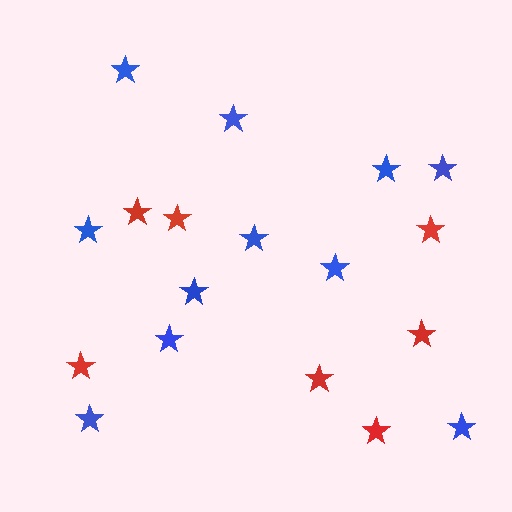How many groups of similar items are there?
There are 2 groups: one group of red stars (7) and one group of blue stars (11).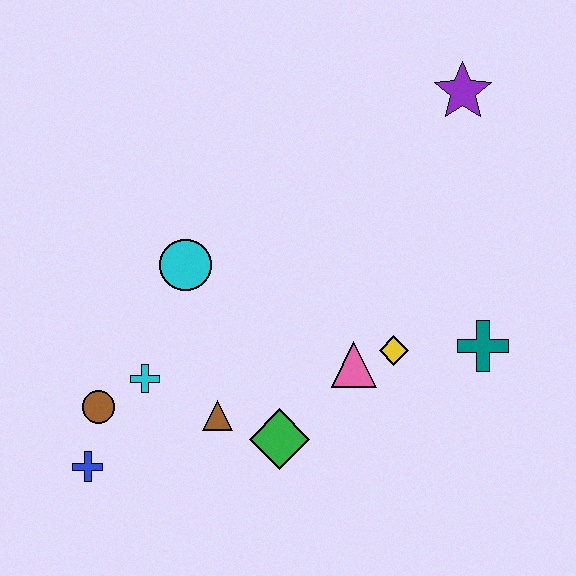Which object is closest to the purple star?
The teal cross is closest to the purple star.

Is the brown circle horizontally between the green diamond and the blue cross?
Yes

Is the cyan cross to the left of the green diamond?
Yes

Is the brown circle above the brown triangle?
Yes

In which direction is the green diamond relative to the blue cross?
The green diamond is to the right of the blue cross.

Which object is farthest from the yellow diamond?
The blue cross is farthest from the yellow diamond.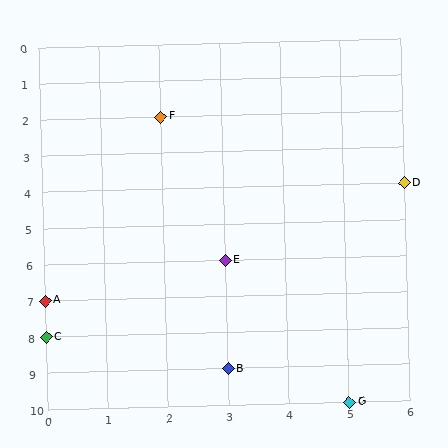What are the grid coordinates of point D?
Point D is at grid coordinates (6, 4).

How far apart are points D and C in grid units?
Points D and C are 6 columns and 4 rows apart (about 7.2 grid units diagonally).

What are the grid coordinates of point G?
Point G is at grid coordinates (5, 10).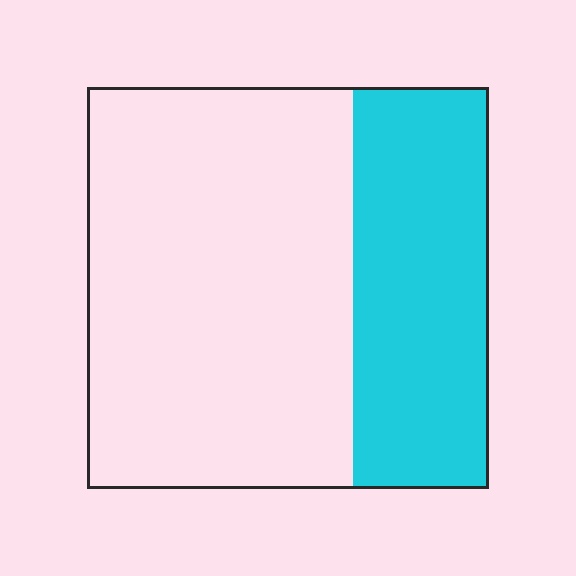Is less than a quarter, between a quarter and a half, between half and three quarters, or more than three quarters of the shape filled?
Between a quarter and a half.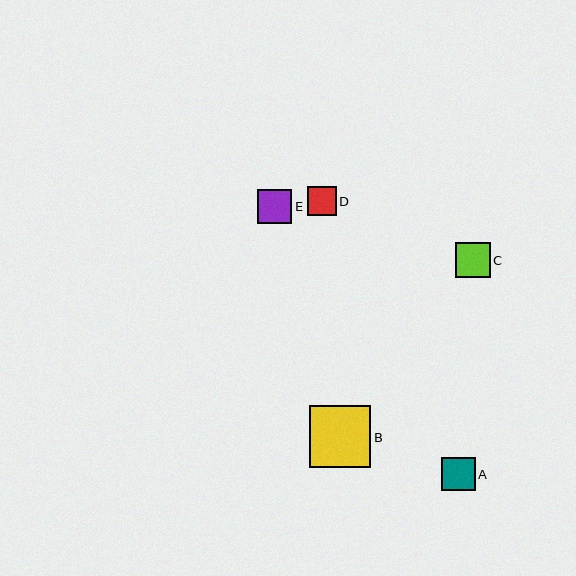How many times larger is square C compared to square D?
Square C is approximately 1.2 times the size of square D.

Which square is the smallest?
Square D is the smallest with a size of approximately 29 pixels.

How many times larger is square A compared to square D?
Square A is approximately 1.2 times the size of square D.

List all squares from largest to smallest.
From largest to smallest: B, C, E, A, D.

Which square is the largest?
Square B is the largest with a size of approximately 62 pixels.